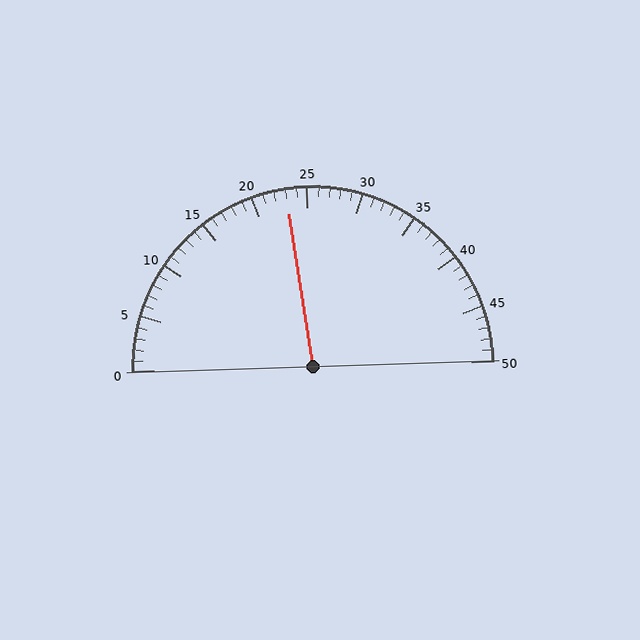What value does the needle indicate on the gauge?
The needle indicates approximately 23.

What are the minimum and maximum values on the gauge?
The gauge ranges from 0 to 50.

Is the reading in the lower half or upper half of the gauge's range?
The reading is in the lower half of the range (0 to 50).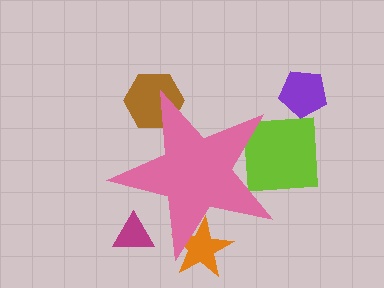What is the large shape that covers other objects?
A pink star.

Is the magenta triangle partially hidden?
Yes, the magenta triangle is partially hidden behind the pink star.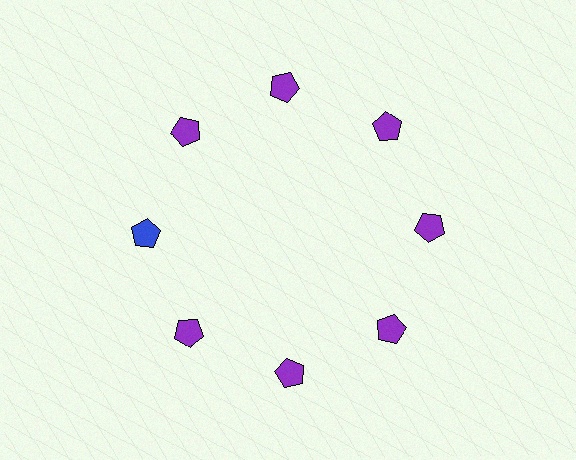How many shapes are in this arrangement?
There are 8 shapes arranged in a ring pattern.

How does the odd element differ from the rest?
It has a different color: blue instead of purple.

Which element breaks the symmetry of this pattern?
The blue pentagon at roughly the 9 o'clock position breaks the symmetry. All other shapes are purple pentagons.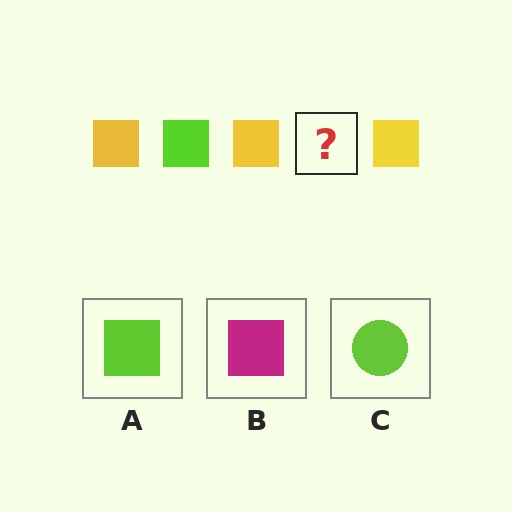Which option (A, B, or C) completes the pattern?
A.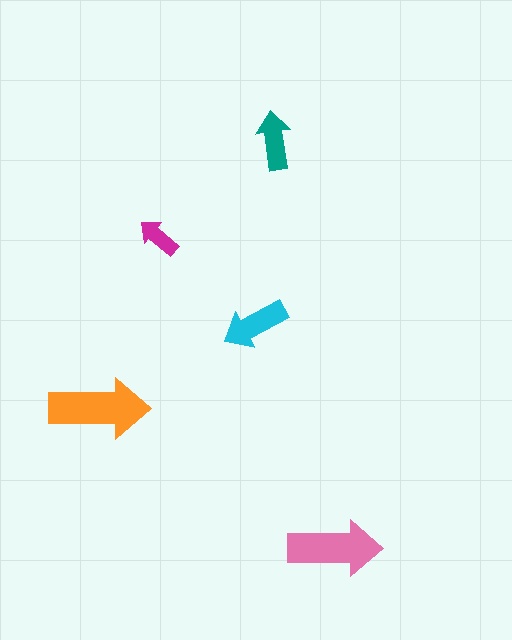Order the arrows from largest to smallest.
the orange one, the pink one, the cyan one, the teal one, the magenta one.